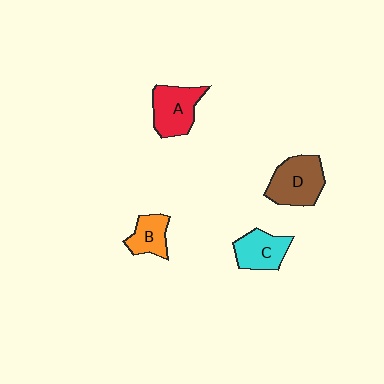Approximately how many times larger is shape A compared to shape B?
Approximately 1.5 times.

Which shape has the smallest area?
Shape B (orange).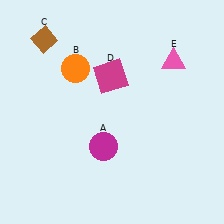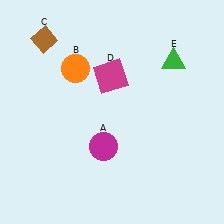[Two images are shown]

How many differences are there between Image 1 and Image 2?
There is 1 difference between the two images.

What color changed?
The triangle (E) changed from pink in Image 1 to green in Image 2.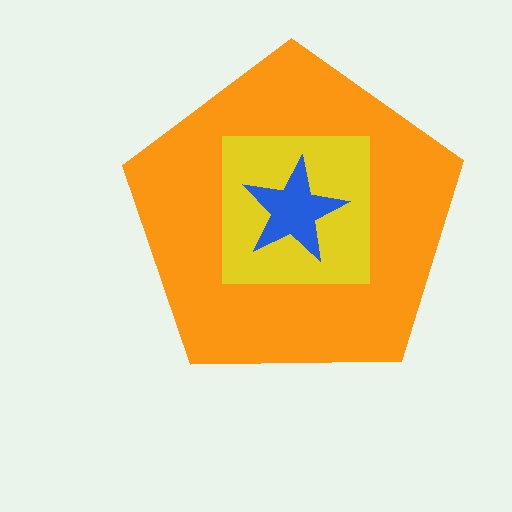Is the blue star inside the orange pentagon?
Yes.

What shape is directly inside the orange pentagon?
The yellow square.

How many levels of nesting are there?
3.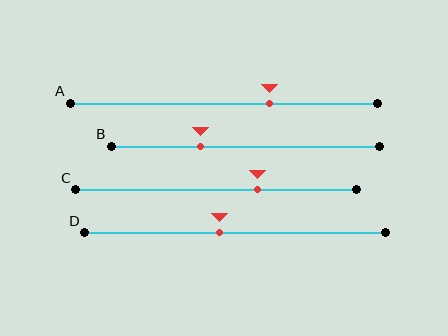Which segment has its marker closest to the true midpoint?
Segment D has its marker closest to the true midpoint.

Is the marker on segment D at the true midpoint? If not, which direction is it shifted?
No, the marker on segment D is shifted to the left by about 5% of the segment length.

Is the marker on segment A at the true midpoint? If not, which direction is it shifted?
No, the marker on segment A is shifted to the right by about 15% of the segment length.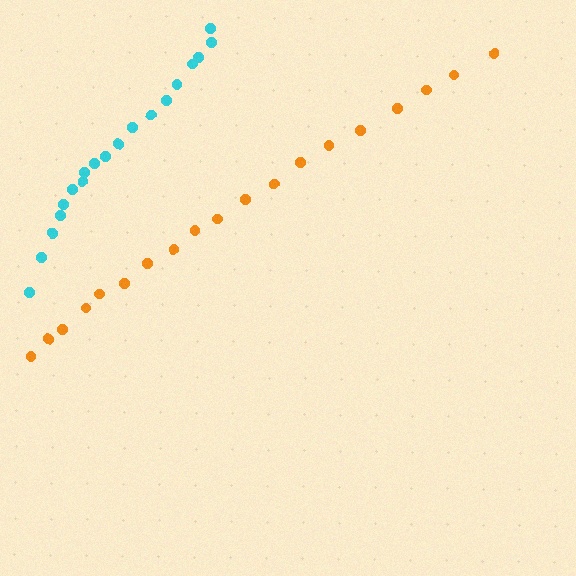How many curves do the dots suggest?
There are 2 distinct paths.